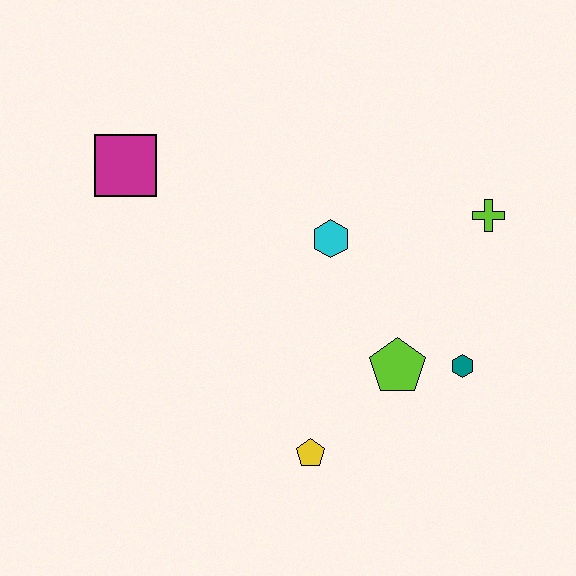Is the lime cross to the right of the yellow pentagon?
Yes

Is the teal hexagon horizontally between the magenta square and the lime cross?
Yes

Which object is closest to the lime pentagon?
The teal hexagon is closest to the lime pentagon.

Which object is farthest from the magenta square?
The teal hexagon is farthest from the magenta square.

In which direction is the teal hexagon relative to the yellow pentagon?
The teal hexagon is to the right of the yellow pentagon.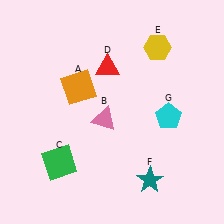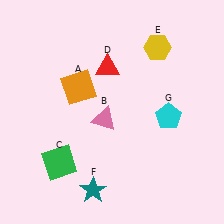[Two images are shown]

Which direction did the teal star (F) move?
The teal star (F) moved left.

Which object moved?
The teal star (F) moved left.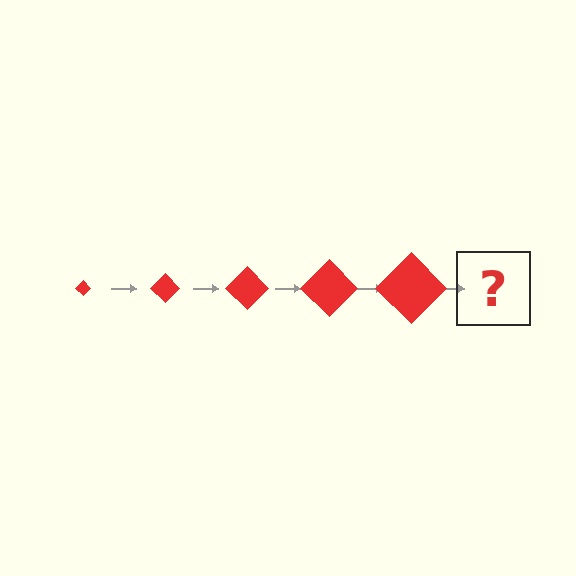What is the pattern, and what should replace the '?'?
The pattern is that the diamond gets progressively larger each step. The '?' should be a red diamond, larger than the previous one.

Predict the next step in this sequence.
The next step is a red diamond, larger than the previous one.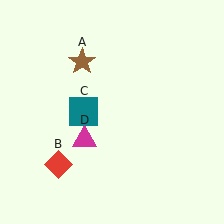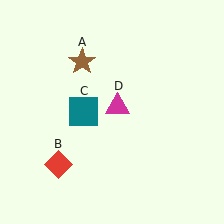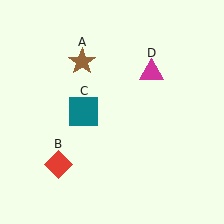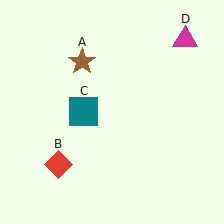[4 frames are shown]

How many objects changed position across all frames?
1 object changed position: magenta triangle (object D).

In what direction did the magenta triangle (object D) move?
The magenta triangle (object D) moved up and to the right.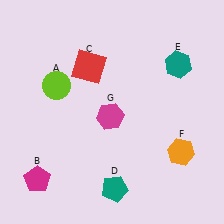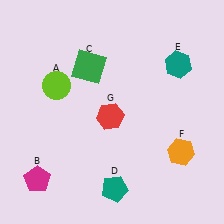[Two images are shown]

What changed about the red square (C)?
In Image 1, C is red. In Image 2, it changed to green.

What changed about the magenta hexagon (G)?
In Image 1, G is magenta. In Image 2, it changed to red.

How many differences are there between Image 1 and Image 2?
There are 2 differences between the two images.